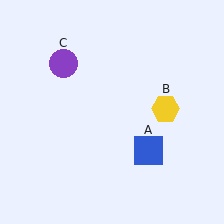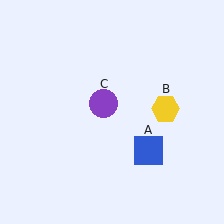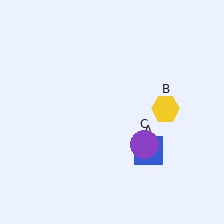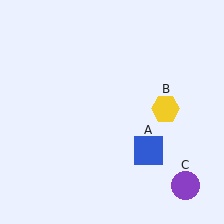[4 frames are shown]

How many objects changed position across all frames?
1 object changed position: purple circle (object C).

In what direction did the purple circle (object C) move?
The purple circle (object C) moved down and to the right.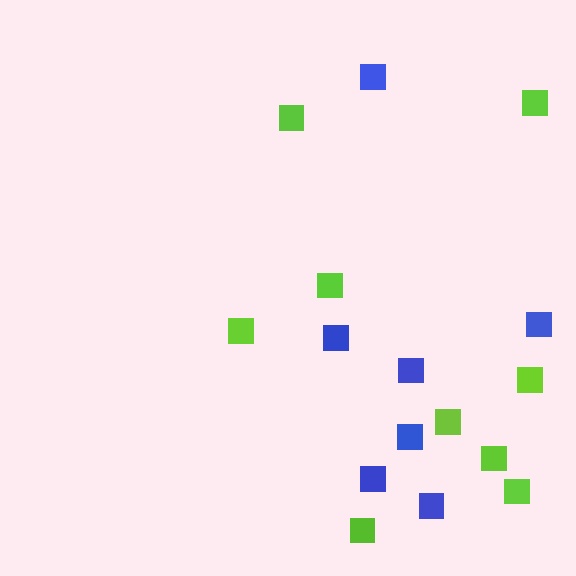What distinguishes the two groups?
There are 2 groups: one group of lime squares (9) and one group of blue squares (7).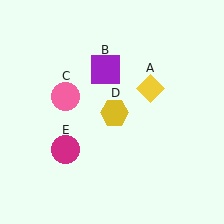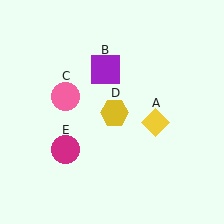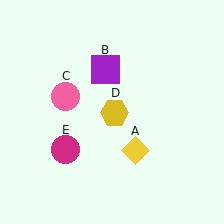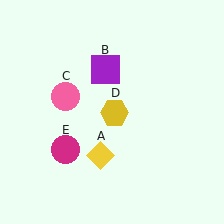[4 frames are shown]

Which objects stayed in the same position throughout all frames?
Purple square (object B) and pink circle (object C) and yellow hexagon (object D) and magenta circle (object E) remained stationary.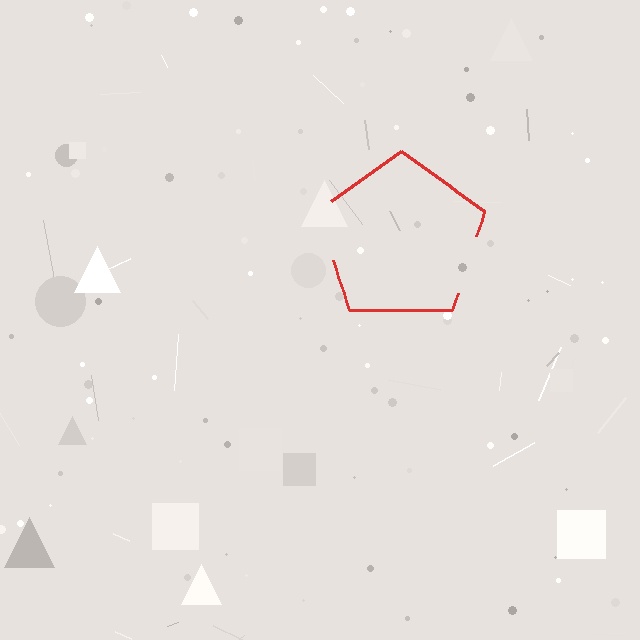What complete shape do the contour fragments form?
The contour fragments form a pentagon.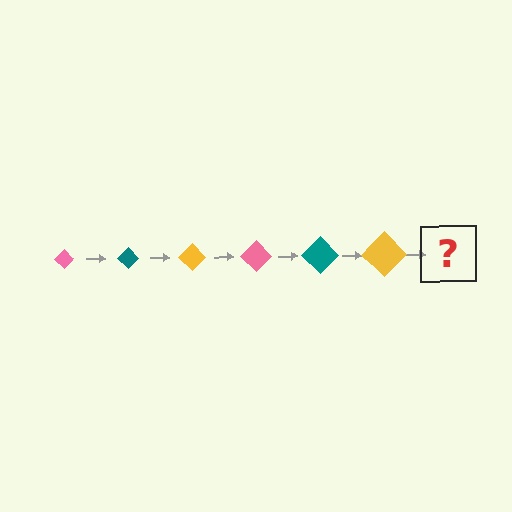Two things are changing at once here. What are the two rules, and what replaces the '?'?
The two rules are that the diamond grows larger each step and the color cycles through pink, teal, and yellow. The '?' should be a pink diamond, larger than the previous one.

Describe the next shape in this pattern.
It should be a pink diamond, larger than the previous one.